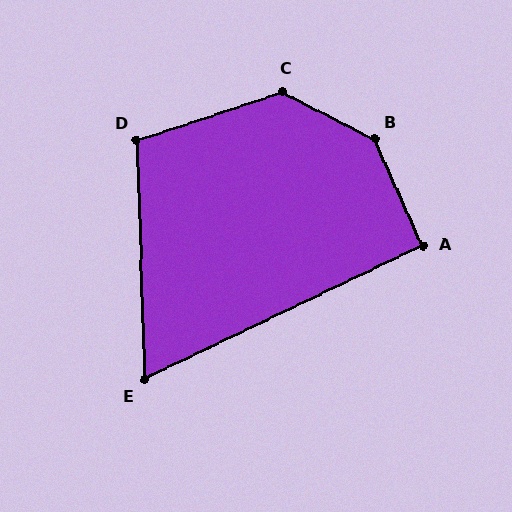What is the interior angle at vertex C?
Approximately 134 degrees (obtuse).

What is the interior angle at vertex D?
Approximately 106 degrees (obtuse).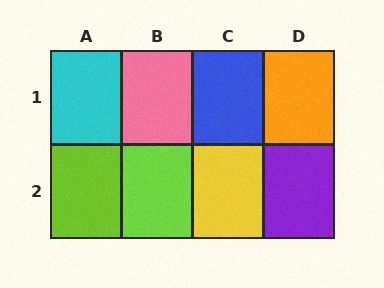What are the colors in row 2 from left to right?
Lime, lime, yellow, purple.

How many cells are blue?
1 cell is blue.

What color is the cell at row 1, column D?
Orange.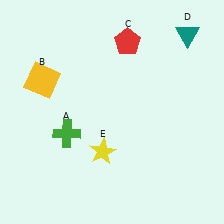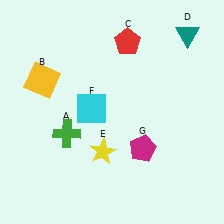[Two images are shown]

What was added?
A cyan square (F), a magenta pentagon (G) were added in Image 2.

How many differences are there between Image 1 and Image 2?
There are 2 differences between the two images.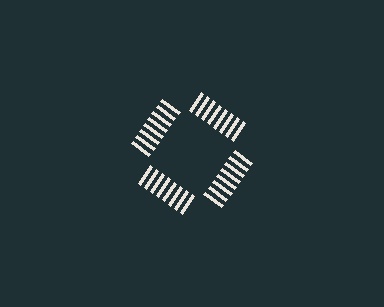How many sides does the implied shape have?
4 sides — the line-ends trace a square.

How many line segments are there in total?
32 — 8 along each of the 4 edges.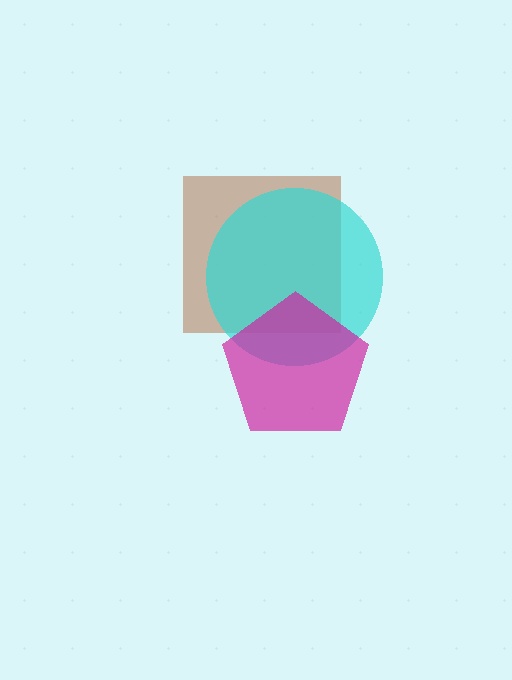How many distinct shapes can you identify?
There are 3 distinct shapes: a brown square, a cyan circle, a magenta pentagon.